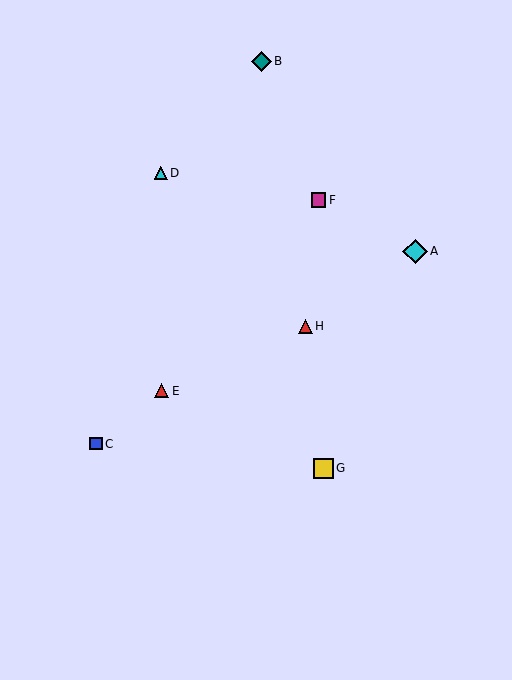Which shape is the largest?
The cyan diamond (labeled A) is the largest.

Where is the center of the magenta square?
The center of the magenta square is at (318, 200).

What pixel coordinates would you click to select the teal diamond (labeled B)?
Click at (261, 61) to select the teal diamond B.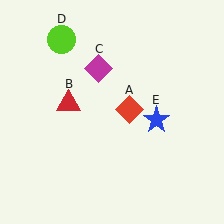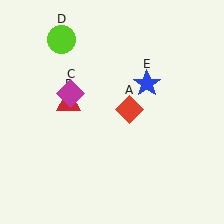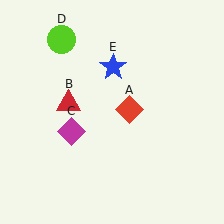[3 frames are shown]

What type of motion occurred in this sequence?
The magenta diamond (object C), blue star (object E) rotated counterclockwise around the center of the scene.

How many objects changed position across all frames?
2 objects changed position: magenta diamond (object C), blue star (object E).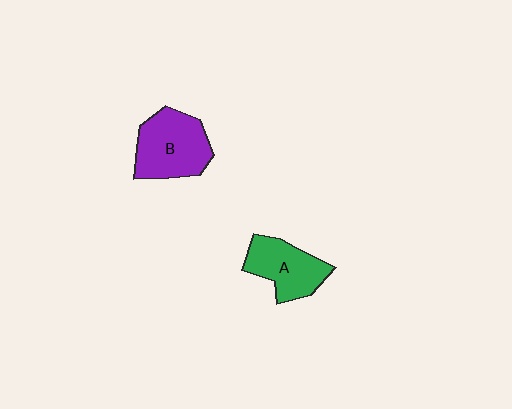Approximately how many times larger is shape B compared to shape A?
Approximately 1.2 times.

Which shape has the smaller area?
Shape A (green).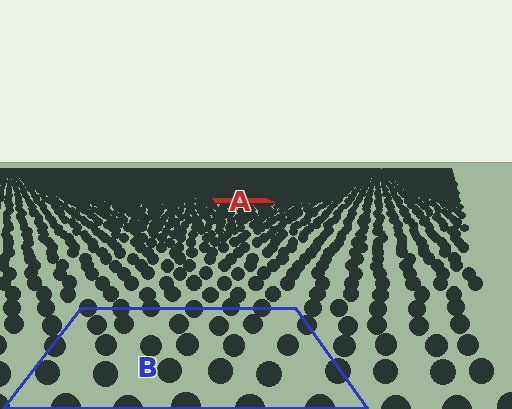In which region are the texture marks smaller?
The texture marks are smaller in region A, because it is farther away.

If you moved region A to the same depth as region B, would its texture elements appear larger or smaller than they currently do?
They would appear larger. At a closer depth, the same texture elements are projected at a bigger on-screen size.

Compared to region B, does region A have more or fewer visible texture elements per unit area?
Region A has more texture elements per unit area — they are packed more densely because it is farther away.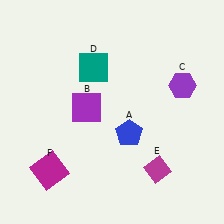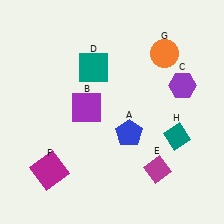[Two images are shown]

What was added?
An orange circle (G), a teal diamond (H) were added in Image 2.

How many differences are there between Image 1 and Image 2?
There are 2 differences between the two images.